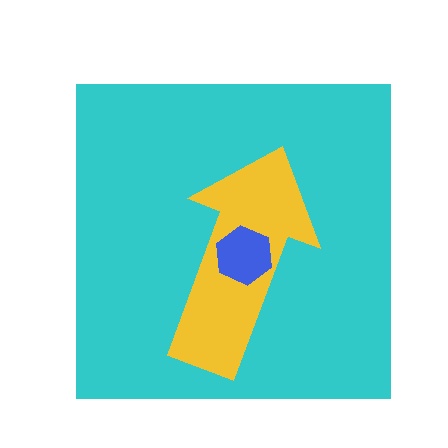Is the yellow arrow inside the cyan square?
Yes.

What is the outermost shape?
The cyan square.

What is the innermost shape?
The blue hexagon.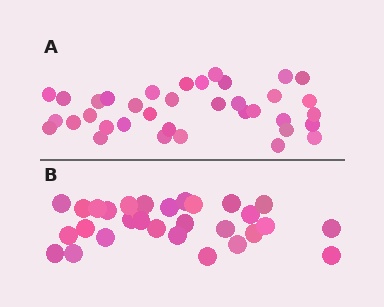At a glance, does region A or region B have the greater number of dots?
Region A (the top region) has more dots.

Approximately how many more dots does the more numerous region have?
Region A has about 6 more dots than region B.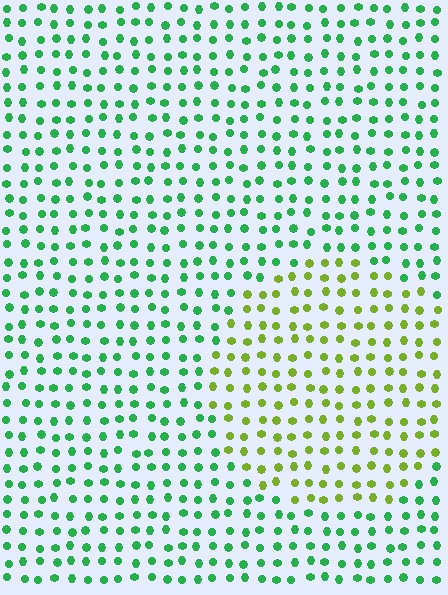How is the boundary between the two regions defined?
The boundary is defined purely by a slight shift in hue (about 51 degrees). Spacing, size, and orientation are identical on both sides.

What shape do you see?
I see a circle.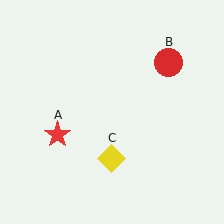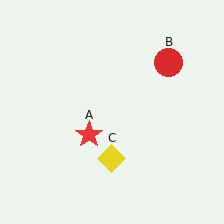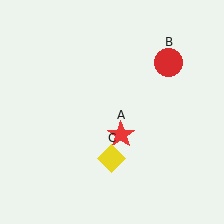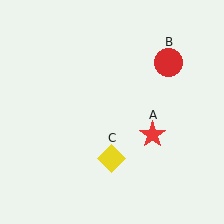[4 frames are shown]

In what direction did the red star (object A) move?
The red star (object A) moved right.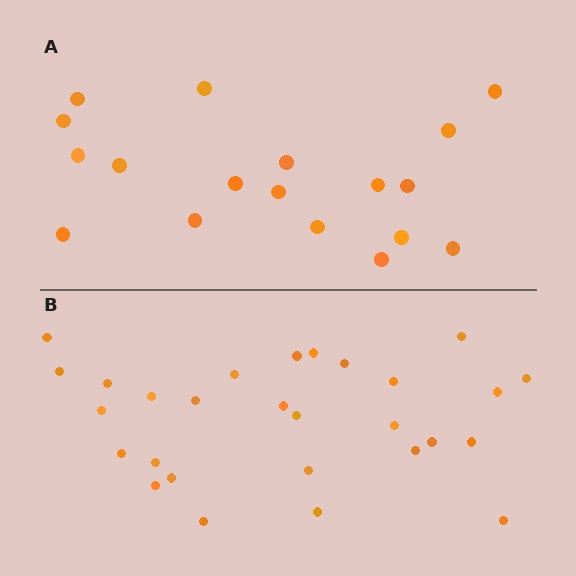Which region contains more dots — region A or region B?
Region B (the bottom region) has more dots.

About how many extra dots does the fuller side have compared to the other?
Region B has roughly 10 or so more dots than region A.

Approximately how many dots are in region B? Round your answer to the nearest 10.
About 30 dots. (The exact count is 28, which rounds to 30.)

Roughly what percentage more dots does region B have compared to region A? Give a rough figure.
About 55% more.